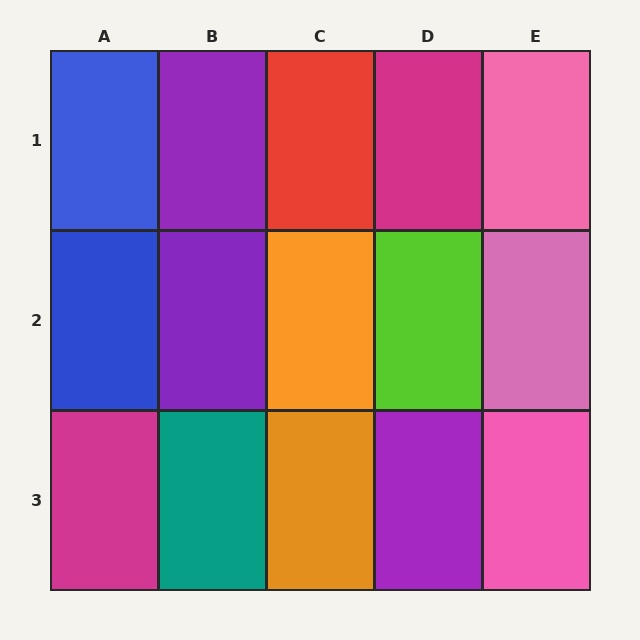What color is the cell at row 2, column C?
Orange.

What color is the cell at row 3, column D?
Purple.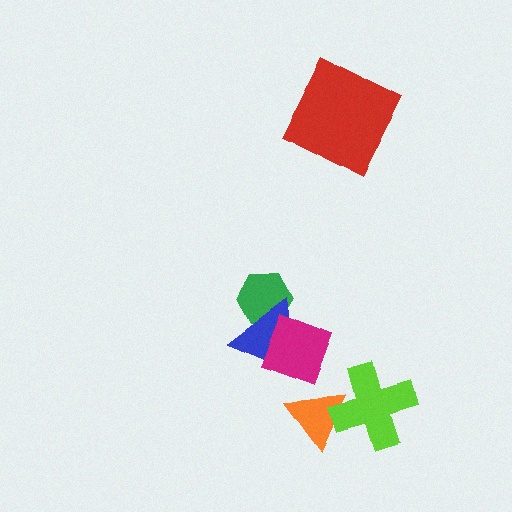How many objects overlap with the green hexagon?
1 object overlaps with the green hexagon.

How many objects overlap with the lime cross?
1 object overlaps with the lime cross.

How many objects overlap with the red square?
0 objects overlap with the red square.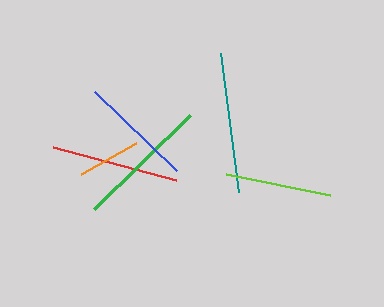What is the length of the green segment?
The green segment is approximately 135 pixels long.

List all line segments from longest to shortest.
From longest to shortest: teal, green, red, blue, lime, orange.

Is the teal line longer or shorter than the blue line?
The teal line is longer than the blue line.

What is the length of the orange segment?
The orange segment is approximately 62 pixels long.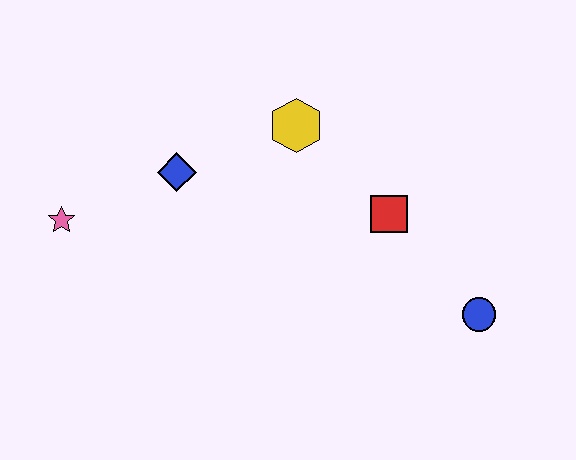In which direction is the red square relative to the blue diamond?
The red square is to the right of the blue diamond.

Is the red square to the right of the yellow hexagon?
Yes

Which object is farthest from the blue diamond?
The blue circle is farthest from the blue diamond.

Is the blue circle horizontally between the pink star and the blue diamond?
No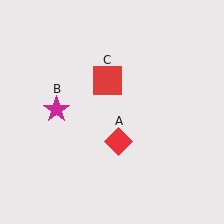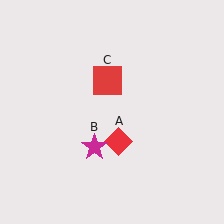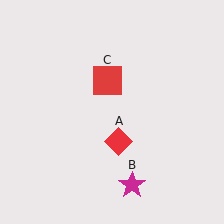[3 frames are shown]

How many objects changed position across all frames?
1 object changed position: magenta star (object B).